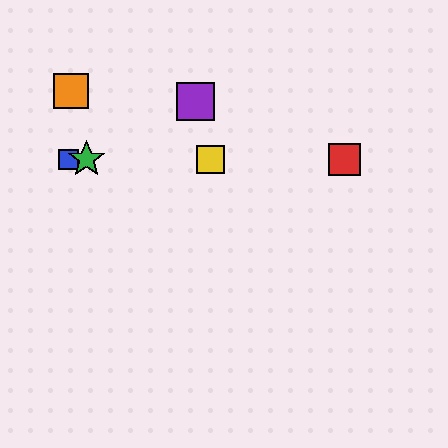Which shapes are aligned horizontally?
The red square, the blue square, the green star, the yellow square are aligned horizontally.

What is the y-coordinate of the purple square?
The purple square is at y≈101.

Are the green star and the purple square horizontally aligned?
No, the green star is at y≈159 and the purple square is at y≈101.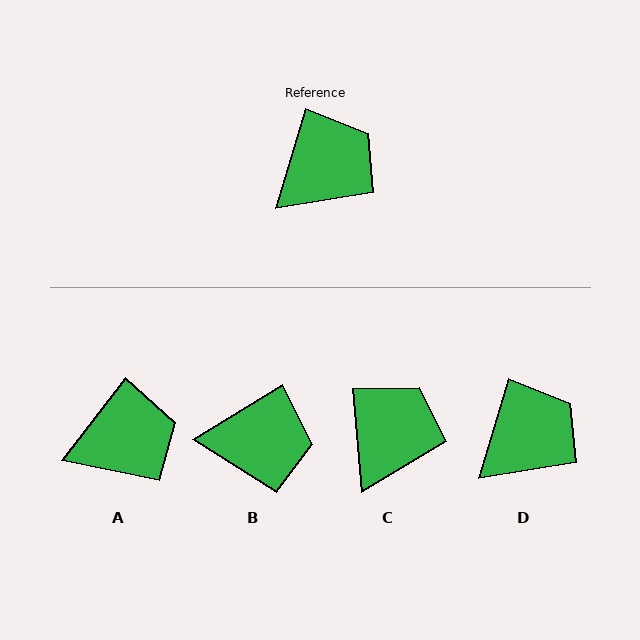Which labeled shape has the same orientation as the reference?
D.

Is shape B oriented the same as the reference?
No, it is off by about 42 degrees.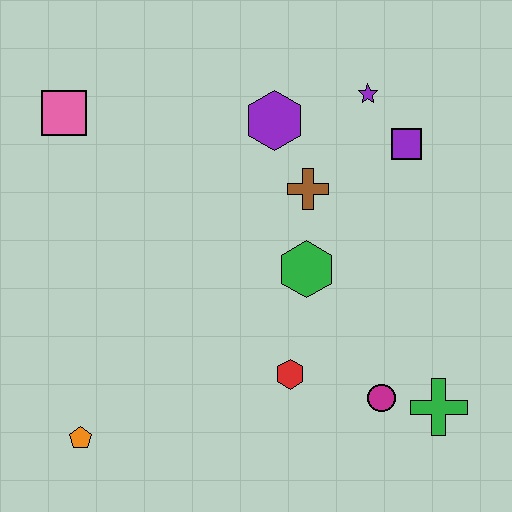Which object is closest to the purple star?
The purple square is closest to the purple star.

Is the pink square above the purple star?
No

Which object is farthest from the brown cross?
The orange pentagon is farthest from the brown cross.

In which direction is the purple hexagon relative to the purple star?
The purple hexagon is to the left of the purple star.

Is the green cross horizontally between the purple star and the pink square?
No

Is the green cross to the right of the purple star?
Yes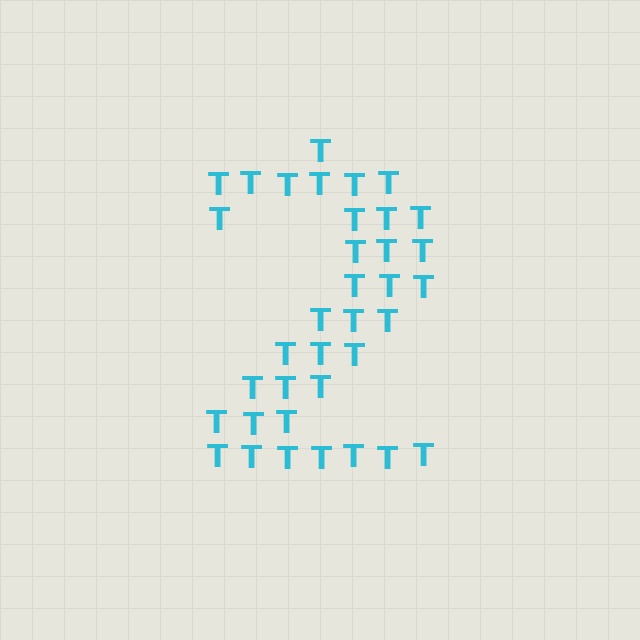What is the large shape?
The large shape is the digit 2.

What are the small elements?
The small elements are letter T's.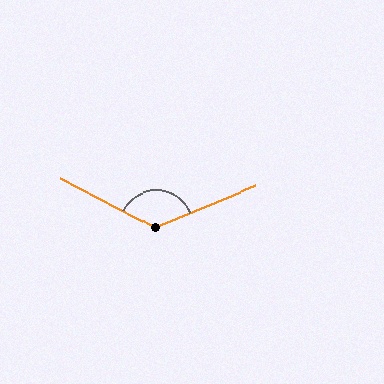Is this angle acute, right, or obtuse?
It is obtuse.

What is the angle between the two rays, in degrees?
Approximately 130 degrees.